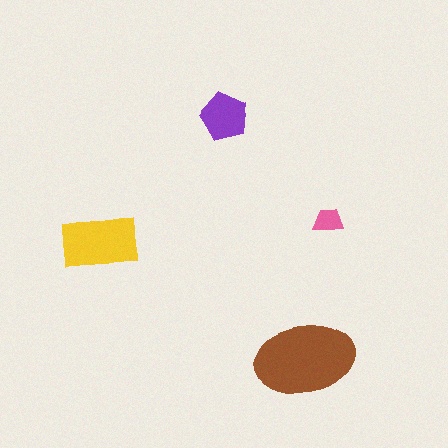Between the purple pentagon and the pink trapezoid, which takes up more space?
The purple pentagon.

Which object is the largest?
The brown ellipse.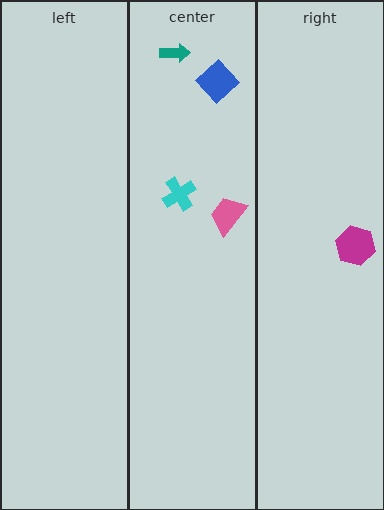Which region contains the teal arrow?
The center region.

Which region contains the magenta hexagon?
The right region.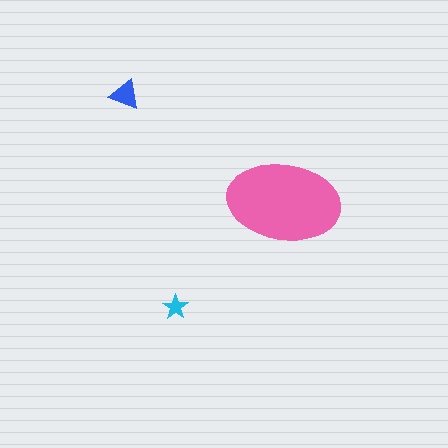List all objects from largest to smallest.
The pink ellipse, the blue triangle, the cyan star.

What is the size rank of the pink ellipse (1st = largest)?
1st.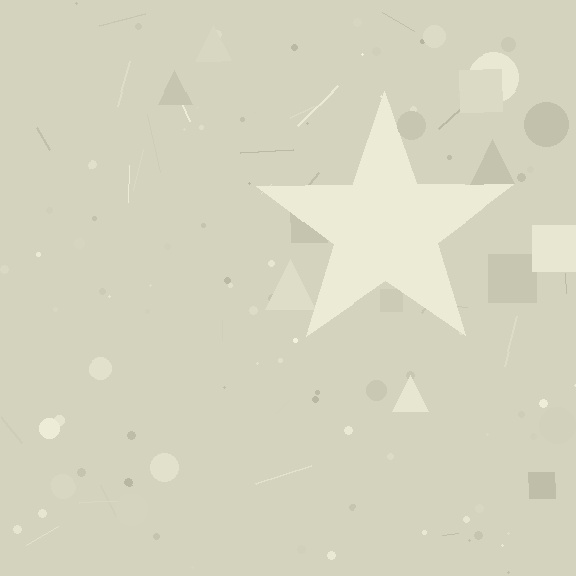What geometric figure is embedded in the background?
A star is embedded in the background.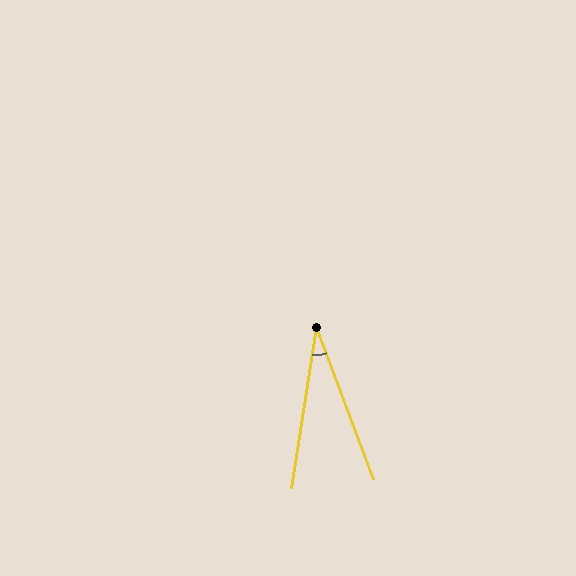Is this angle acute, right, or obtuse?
It is acute.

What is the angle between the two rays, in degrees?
Approximately 29 degrees.